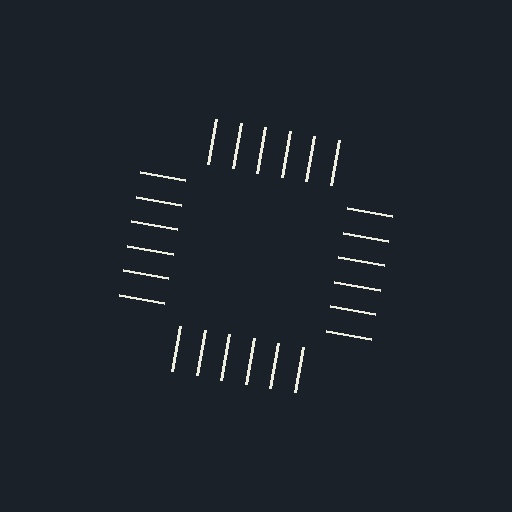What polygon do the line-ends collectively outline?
An illusory square — the line segments terminate on its edges but no continuous stroke is drawn.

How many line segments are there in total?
24 — 6 along each of the 4 edges.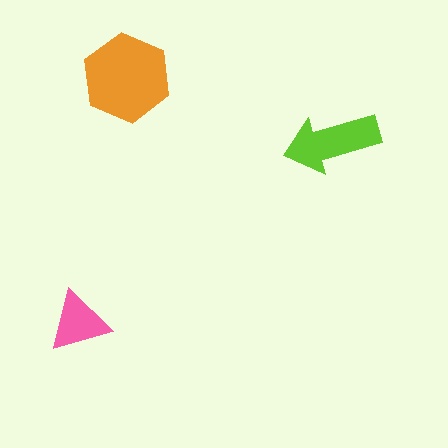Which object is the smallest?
The pink triangle.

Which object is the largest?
The orange hexagon.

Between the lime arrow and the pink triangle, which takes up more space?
The lime arrow.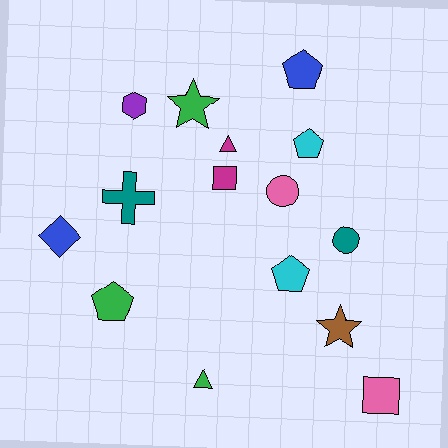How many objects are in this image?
There are 15 objects.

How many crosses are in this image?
There is 1 cross.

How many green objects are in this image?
There are 3 green objects.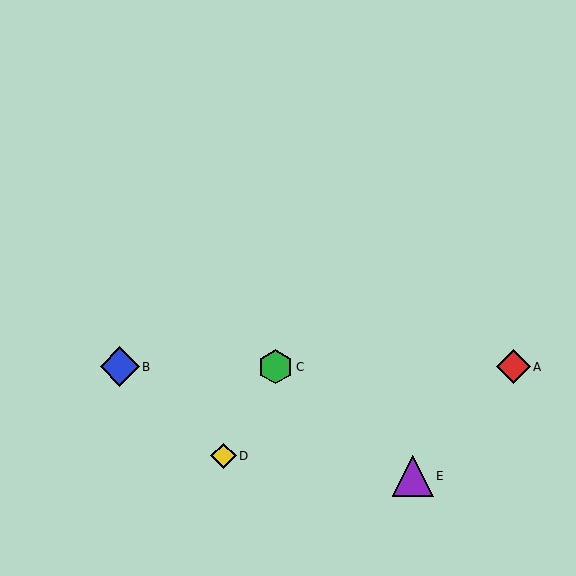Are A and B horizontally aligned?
Yes, both are at y≈367.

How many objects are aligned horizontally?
3 objects (A, B, C) are aligned horizontally.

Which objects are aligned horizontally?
Objects A, B, C are aligned horizontally.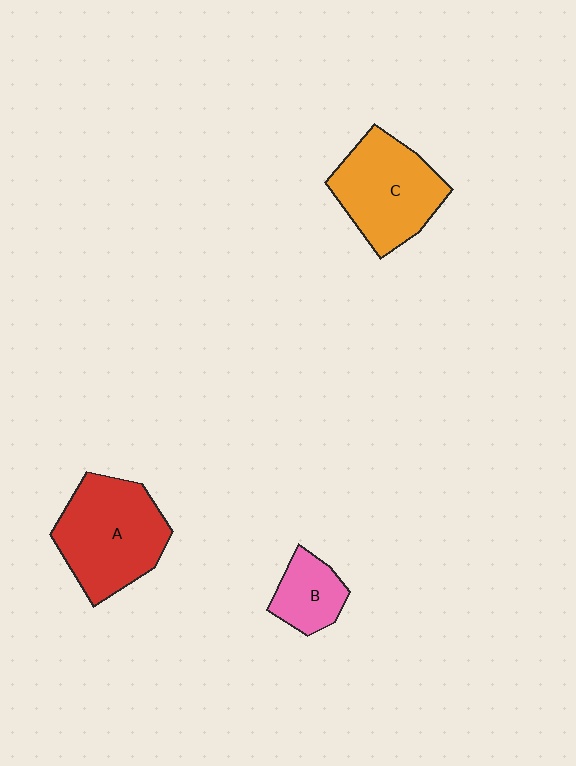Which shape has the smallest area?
Shape B (pink).